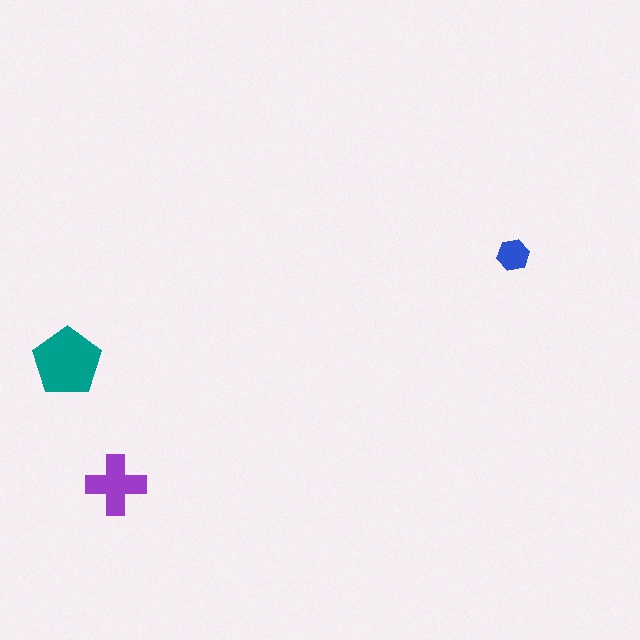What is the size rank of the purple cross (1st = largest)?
2nd.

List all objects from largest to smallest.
The teal pentagon, the purple cross, the blue hexagon.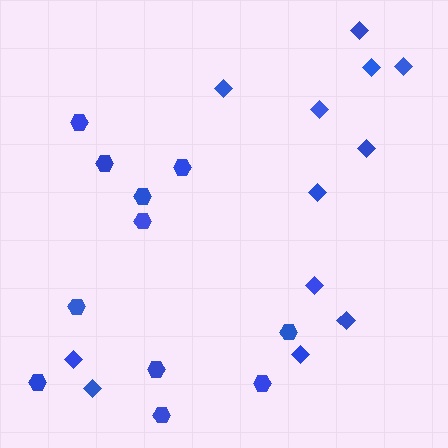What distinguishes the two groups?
There are 2 groups: one group of diamonds (12) and one group of hexagons (11).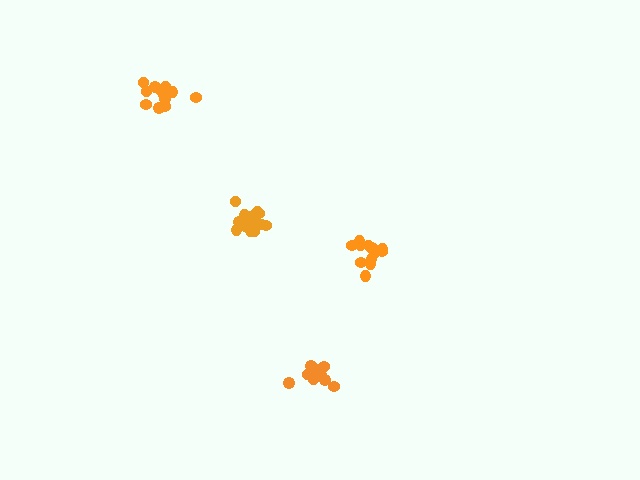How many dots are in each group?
Group 1: 14 dots, Group 2: 17 dots, Group 3: 12 dots, Group 4: 12 dots (55 total).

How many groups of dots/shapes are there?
There are 4 groups.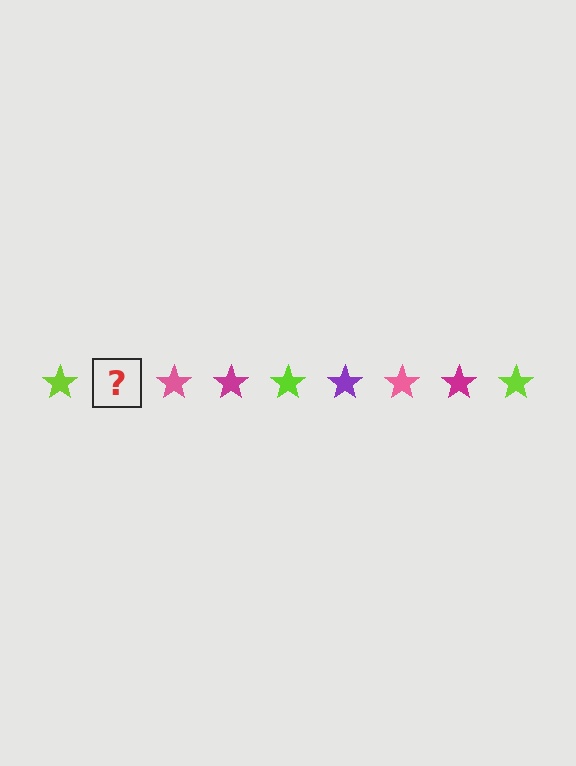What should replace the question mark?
The question mark should be replaced with a purple star.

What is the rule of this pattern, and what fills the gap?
The rule is that the pattern cycles through lime, purple, pink, magenta stars. The gap should be filled with a purple star.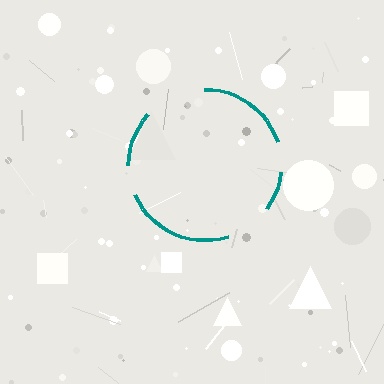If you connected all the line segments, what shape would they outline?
They would outline a circle.